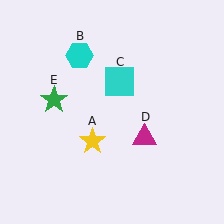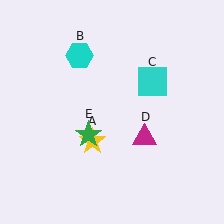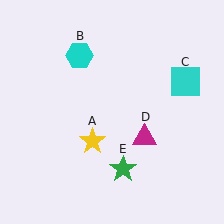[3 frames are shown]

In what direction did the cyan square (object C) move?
The cyan square (object C) moved right.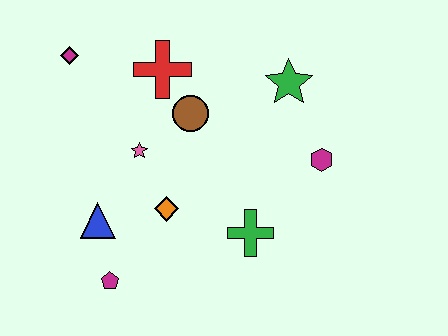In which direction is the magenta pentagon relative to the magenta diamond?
The magenta pentagon is below the magenta diamond.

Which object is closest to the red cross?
The brown circle is closest to the red cross.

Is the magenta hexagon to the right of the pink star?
Yes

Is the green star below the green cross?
No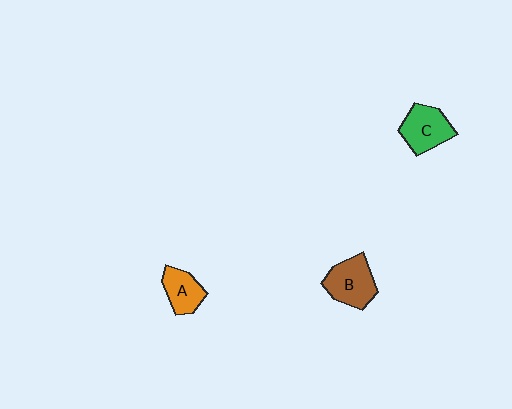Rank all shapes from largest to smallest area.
From largest to smallest: B (brown), C (green), A (orange).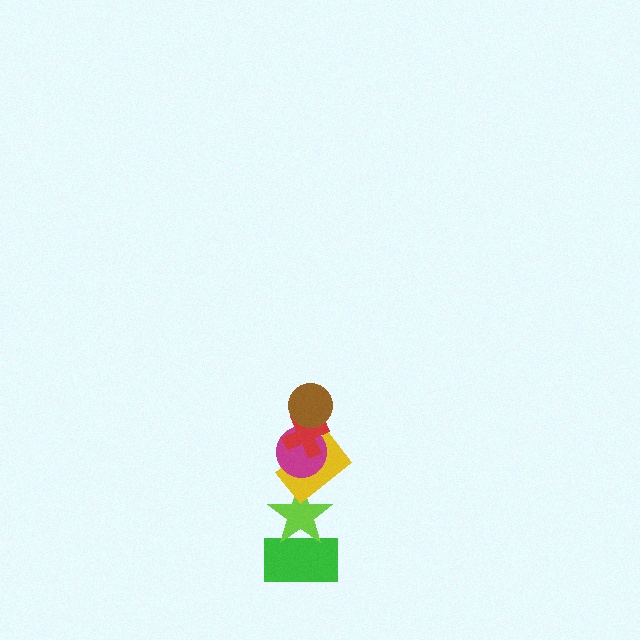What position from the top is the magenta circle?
The magenta circle is 3rd from the top.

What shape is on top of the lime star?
The yellow rectangle is on top of the lime star.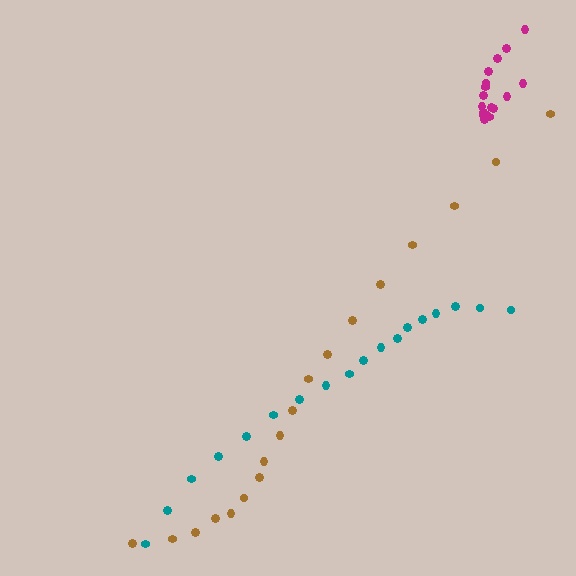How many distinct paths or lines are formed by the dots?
There are 3 distinct paths.